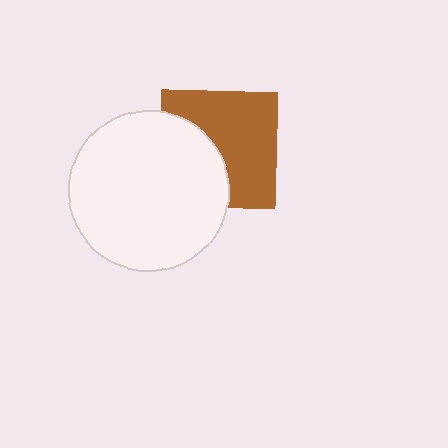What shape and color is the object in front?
The object in front is a white circle.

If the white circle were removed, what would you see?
You would see the complete brown square.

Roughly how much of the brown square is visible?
About half of it is visible (roughly 60%).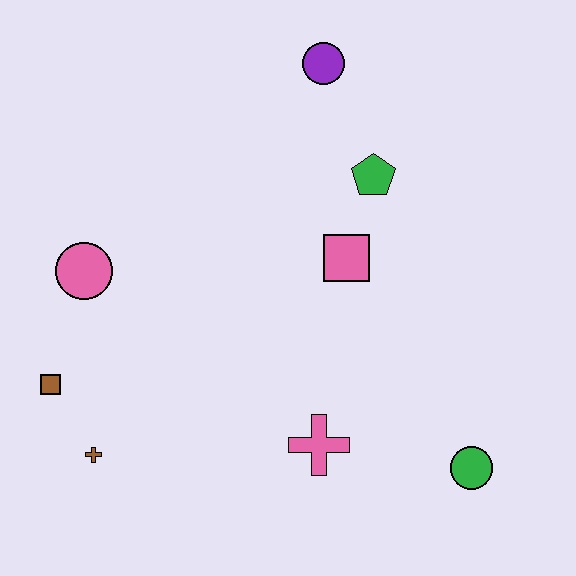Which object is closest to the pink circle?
The brown square is closest to the pink circle.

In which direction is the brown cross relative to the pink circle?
The brown cross is below the pink circle.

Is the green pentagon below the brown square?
No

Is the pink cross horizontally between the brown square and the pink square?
Yes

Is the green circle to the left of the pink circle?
No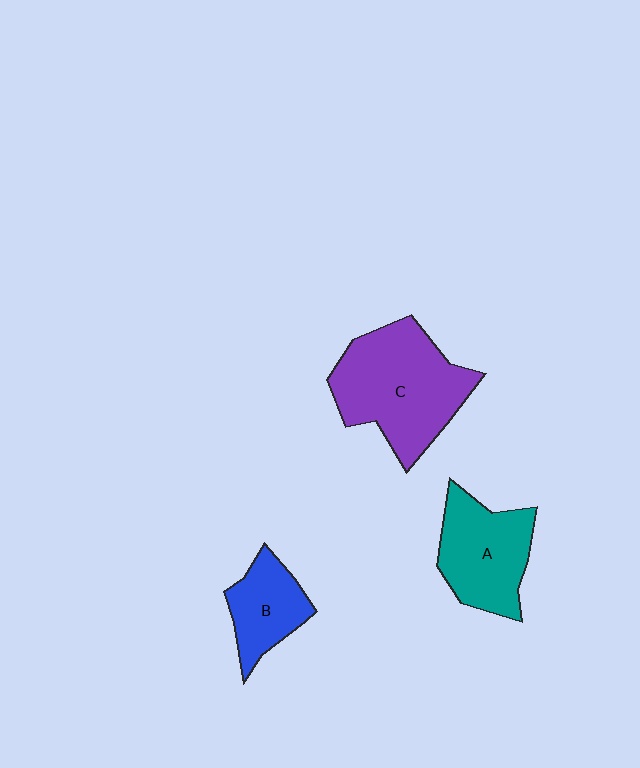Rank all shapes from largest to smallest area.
From largest to smallest: C (purple), A (teal), B (blue).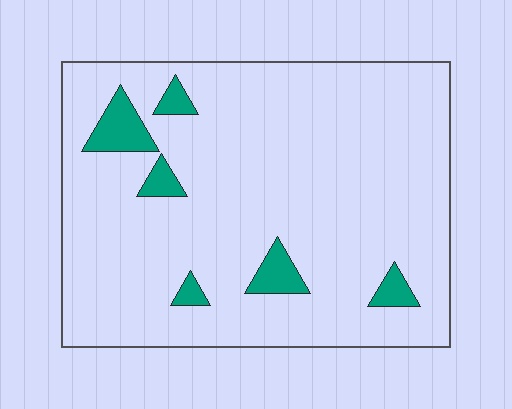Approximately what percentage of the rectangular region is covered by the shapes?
Approximately 10%.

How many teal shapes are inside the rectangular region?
6.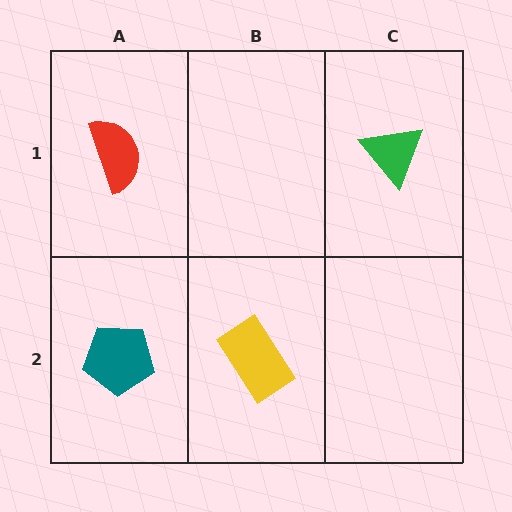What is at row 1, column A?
A red semicircle.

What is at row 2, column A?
A teal pentagon.